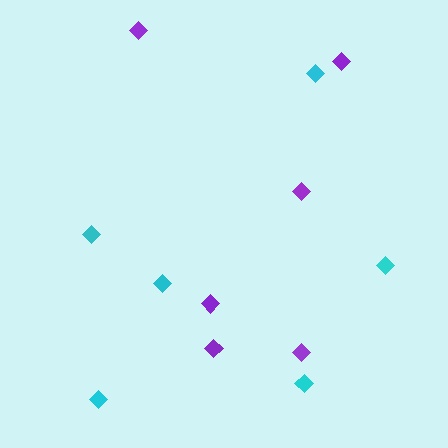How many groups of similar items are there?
There are 2 groups: one group of purple diamonds (6) and one group of cyan diamonds (6).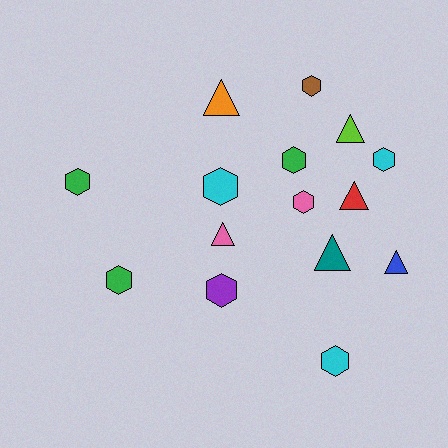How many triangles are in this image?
There are 6 triangles.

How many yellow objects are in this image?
There are no yellow objects.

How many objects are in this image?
There are 15 objects.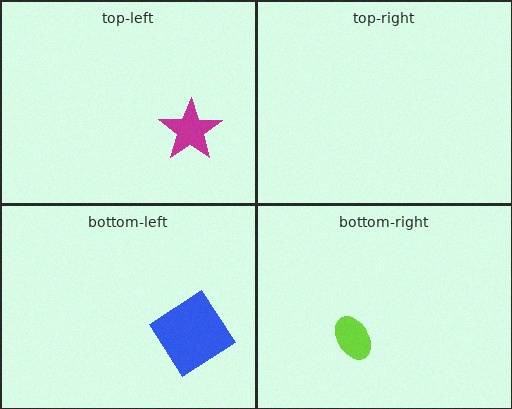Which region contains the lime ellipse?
The bottom-right region.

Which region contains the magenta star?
The top-left region.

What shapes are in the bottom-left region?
The blue diamond.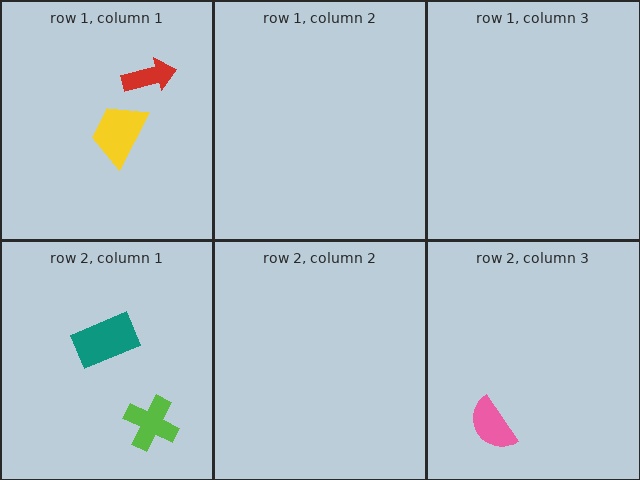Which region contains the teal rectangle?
The row 2, column 1 region.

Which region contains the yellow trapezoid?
The row 1, column 1 region.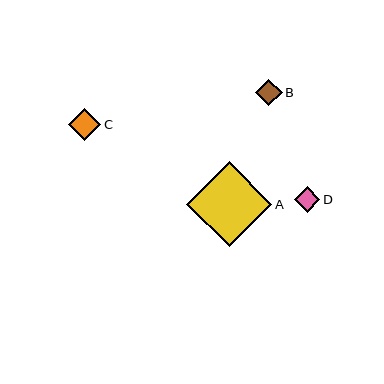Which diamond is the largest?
Diamond A is the largest with a size of approximately 85 pixels.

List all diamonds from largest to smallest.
From largest to smallest: A, C, B, D.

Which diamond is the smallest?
Diamond D is the smallest with a size of approximately 25 pixels.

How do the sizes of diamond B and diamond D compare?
Diamond B and diamond D are approximately the same size.